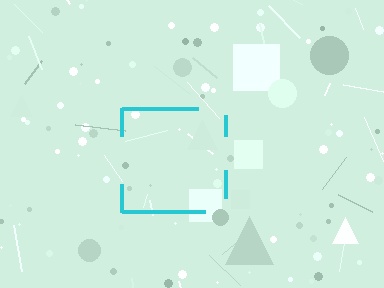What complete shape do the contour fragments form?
The contour fragments form a square.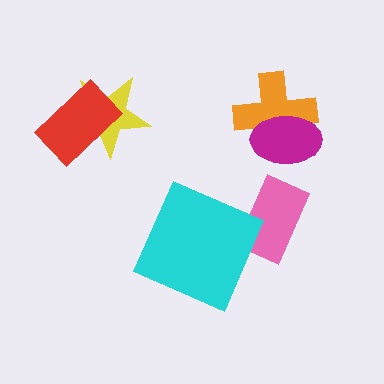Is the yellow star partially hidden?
Yes, it is partially covered by another shape.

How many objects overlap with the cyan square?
1 object overlaps with the cyan square.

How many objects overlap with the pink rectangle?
1 object overlaps with the pink rectangle.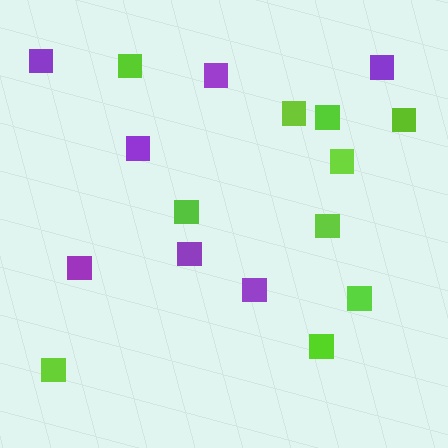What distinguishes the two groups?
There are 2 groups: one group of purple squares (7) and one group of lime squares (10).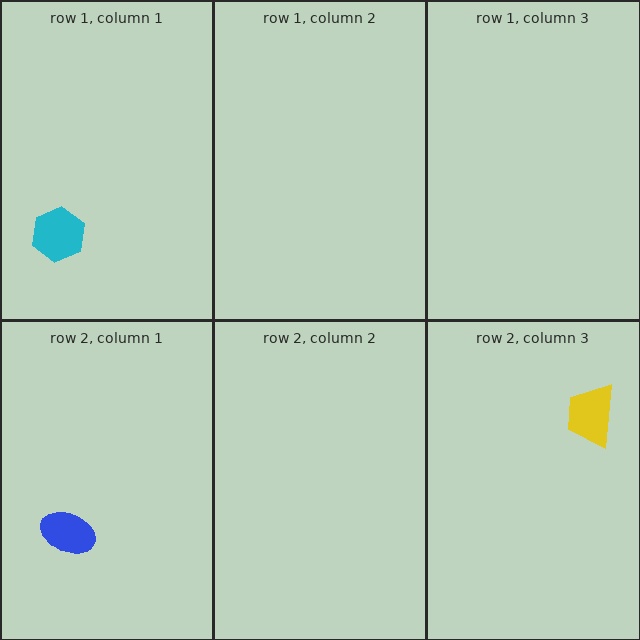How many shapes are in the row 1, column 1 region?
1.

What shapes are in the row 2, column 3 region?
The yellow trapezoid.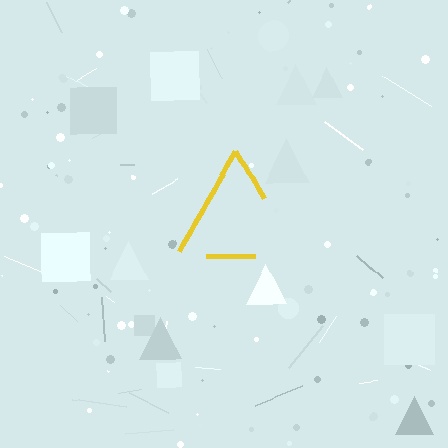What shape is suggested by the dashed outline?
The dashed outline suggests a triangle.